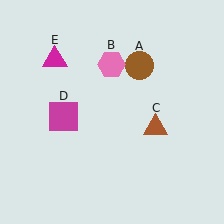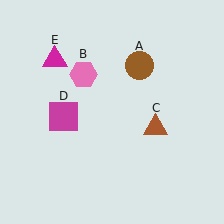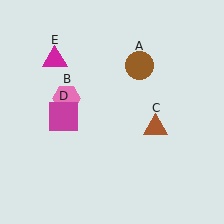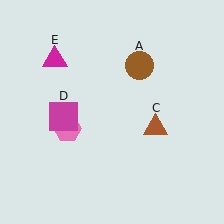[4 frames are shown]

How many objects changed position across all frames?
1 object changed position: pink hexagon (object B).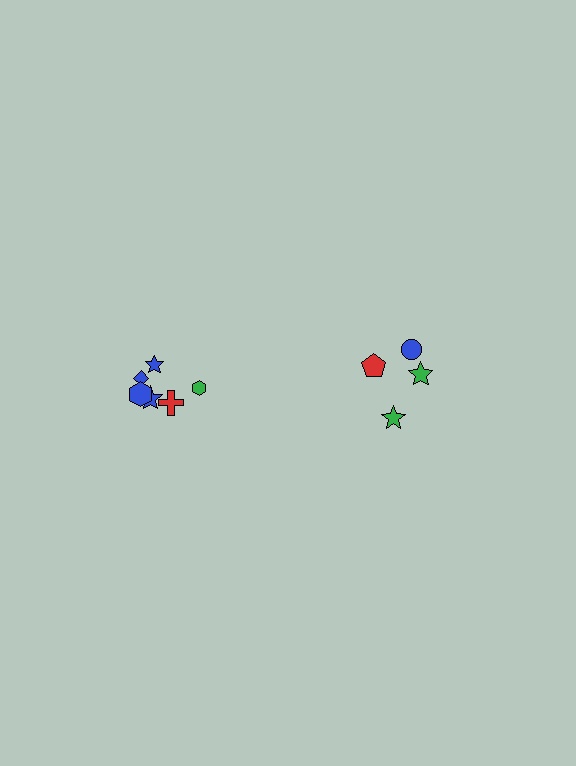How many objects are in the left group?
There are 6 objects.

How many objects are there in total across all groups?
There are 10 objects.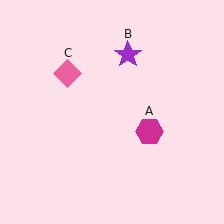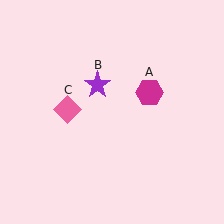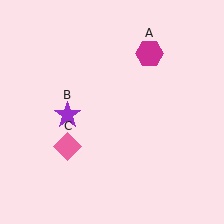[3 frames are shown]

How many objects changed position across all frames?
3 objects changed position: magenta hexagon (object A), purple star (object B), pink diamond (object C).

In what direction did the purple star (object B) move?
The purple star (object B) moved down and to the left.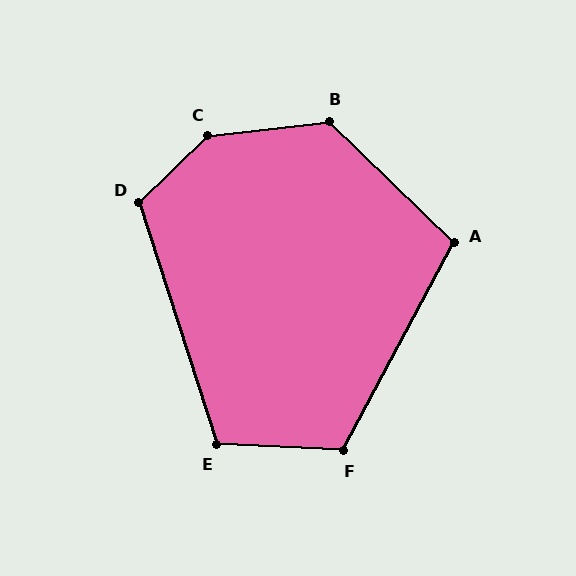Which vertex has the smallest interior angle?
A, at approximately 106 degrees.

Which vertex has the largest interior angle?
C, at approximately 143 degrees.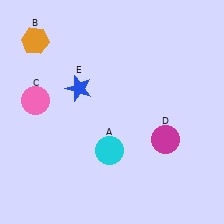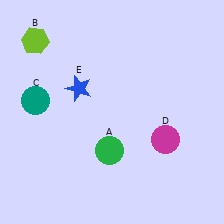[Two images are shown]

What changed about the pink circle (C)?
In Image 1, C is pink. In Image 2, it changed to teal.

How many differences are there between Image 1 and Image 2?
There are 3 differences between the two images.